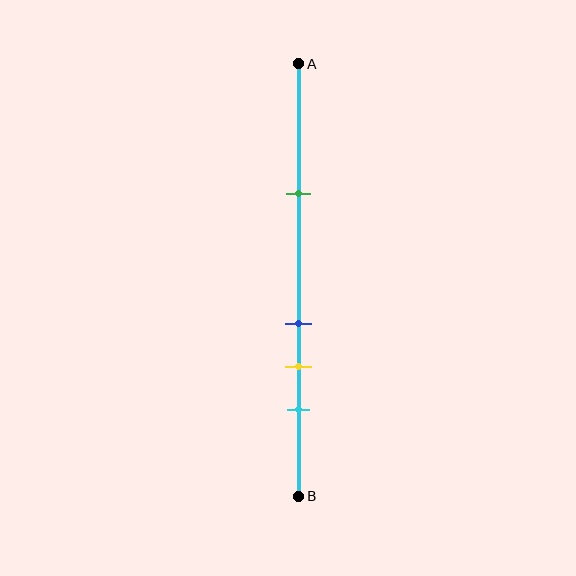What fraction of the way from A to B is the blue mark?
The blue mark is approximately 60% (0.6) of the way from A to B.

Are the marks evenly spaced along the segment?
No, the marks are not evenly spaced.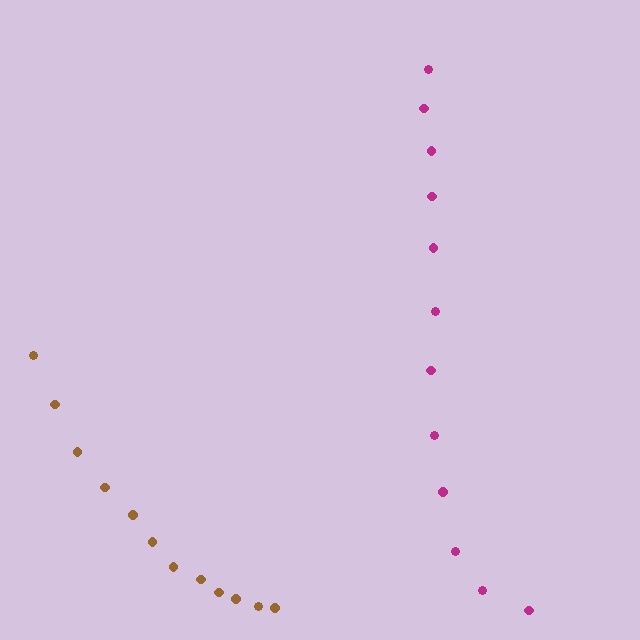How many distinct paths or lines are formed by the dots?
There are 2 distinct paths.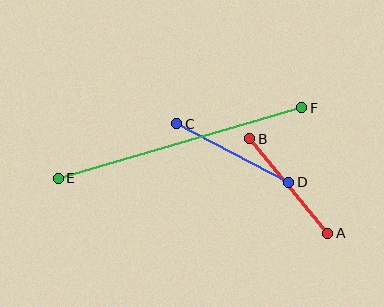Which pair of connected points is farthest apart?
Points E and F are farthest apart.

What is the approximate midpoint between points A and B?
The midpoint is at approximately (289, 186) pixels.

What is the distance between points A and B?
The distance is approximately 123 pixels.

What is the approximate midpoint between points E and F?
The midpoint is at approximately (180, 143) pixels.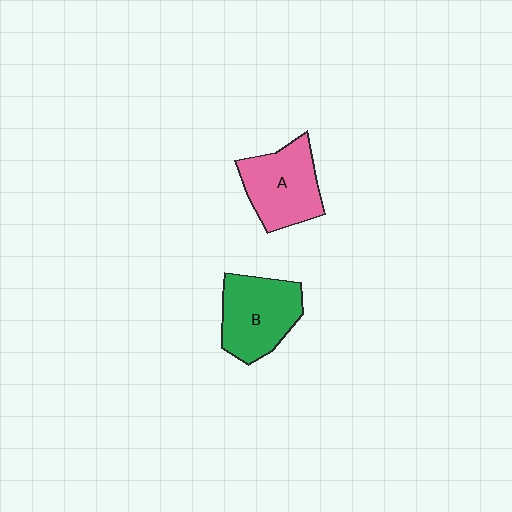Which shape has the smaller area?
Shape A (pink).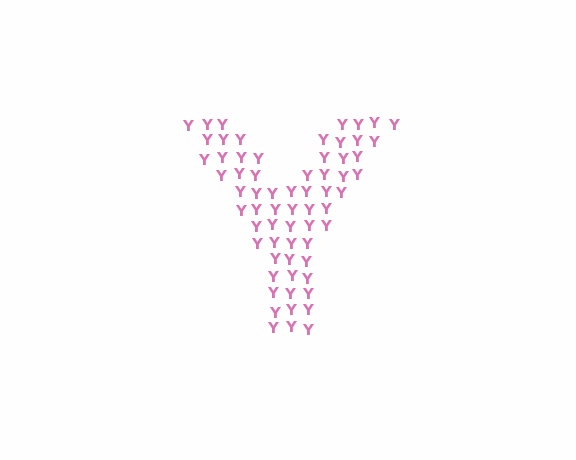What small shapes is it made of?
It is made of small letter Y's.